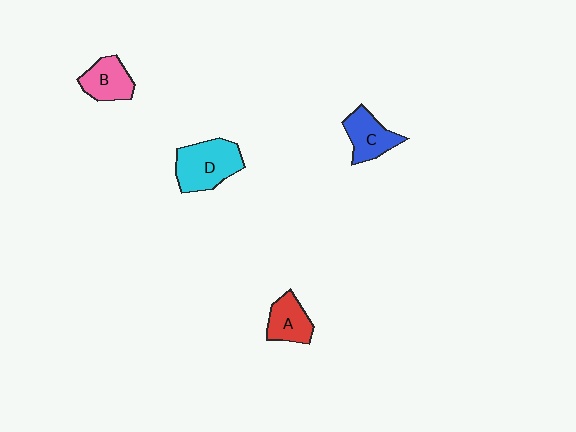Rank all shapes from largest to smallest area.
From largest to smallest: D (cyan), C (blue), B (pink), A (red).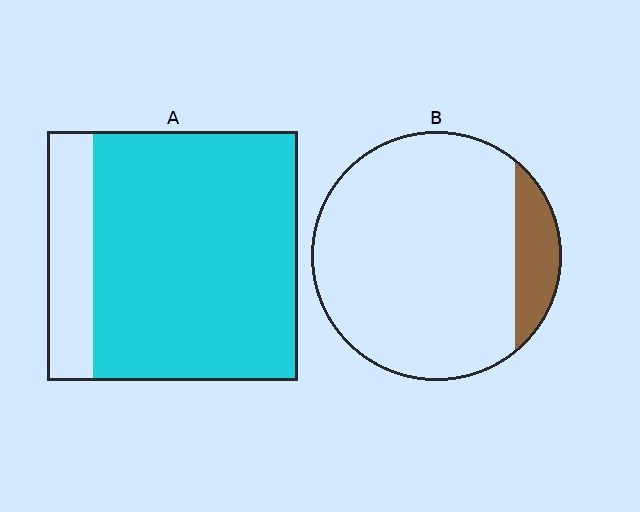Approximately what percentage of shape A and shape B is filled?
A is approximately 80% and B is approximately 15%.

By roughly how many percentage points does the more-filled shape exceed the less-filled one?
By roughly 70 percentage points (A over B).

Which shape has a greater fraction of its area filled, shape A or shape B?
Shape A.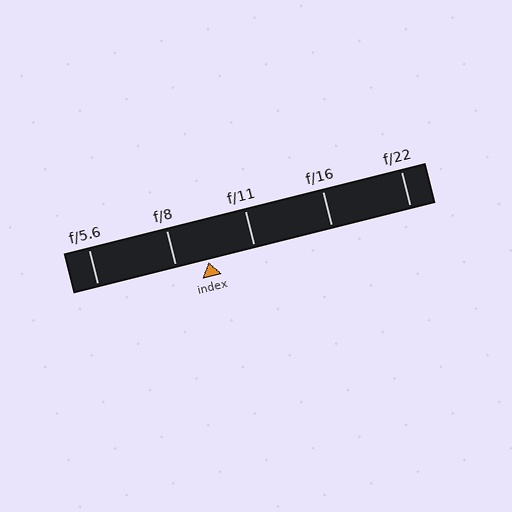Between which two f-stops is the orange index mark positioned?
The index mark is between f/8 and f/11.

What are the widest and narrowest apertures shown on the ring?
The widest aperture shown is f/5.6 and the narrowest is f/22.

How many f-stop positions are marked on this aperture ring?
There are 5 f-stop positions marked.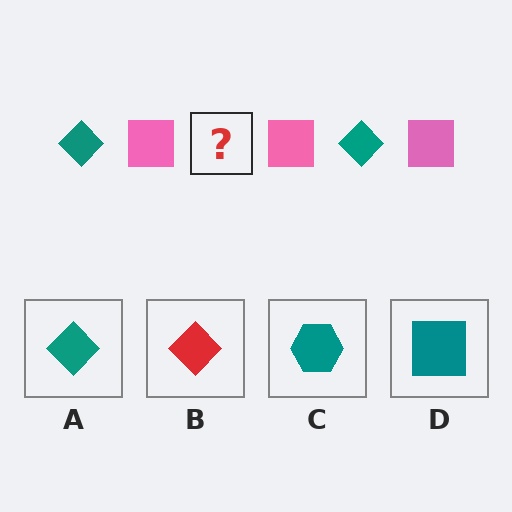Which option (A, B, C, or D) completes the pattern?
A.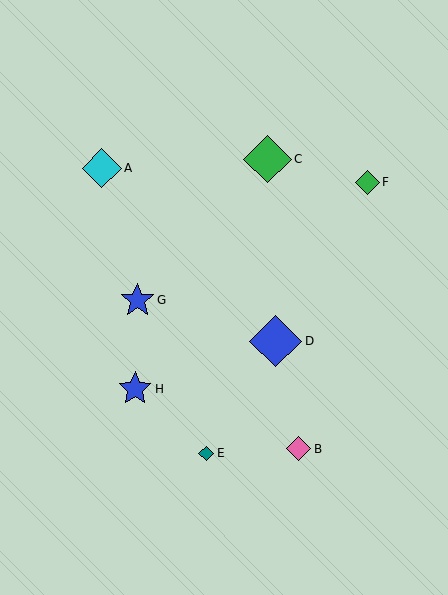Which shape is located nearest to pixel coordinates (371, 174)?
The green diamond (labeled F) at (367, 182) is nearest to that location.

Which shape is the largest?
The blue diamond (labeled D) is the largest.